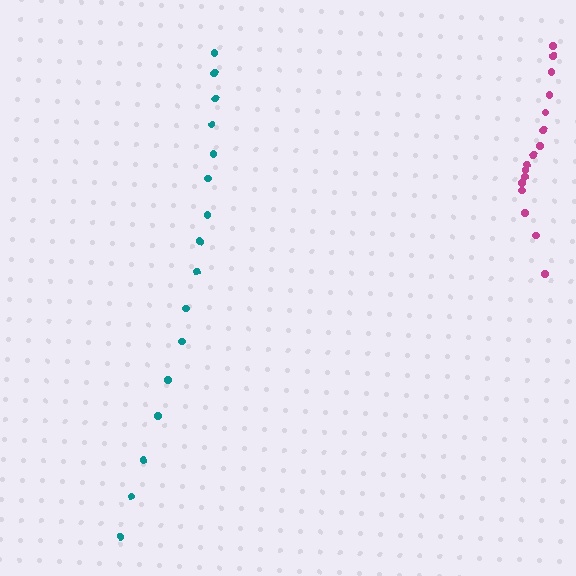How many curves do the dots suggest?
There are 2 distinct paths.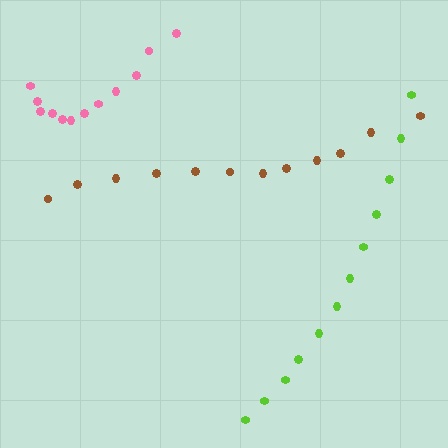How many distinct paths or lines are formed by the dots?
There are 3 distinct paths.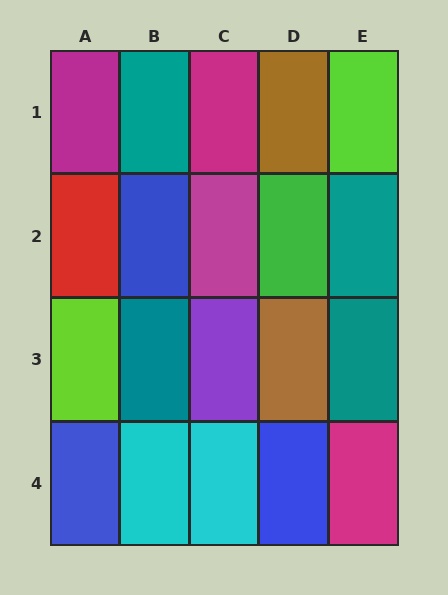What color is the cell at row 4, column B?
Cyan.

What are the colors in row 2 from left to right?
Red, blue, magenta, green, teal.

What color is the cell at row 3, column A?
Lime.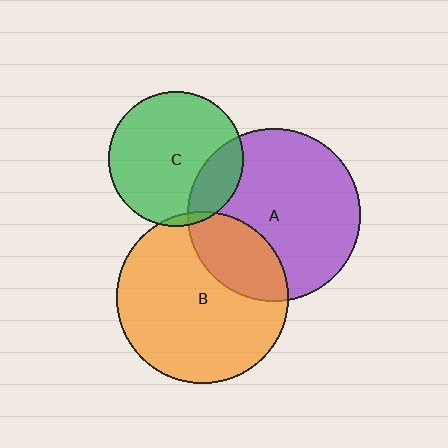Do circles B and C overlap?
Yes.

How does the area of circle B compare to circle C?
Approximately 1.6 times.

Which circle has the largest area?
Circle A (purple).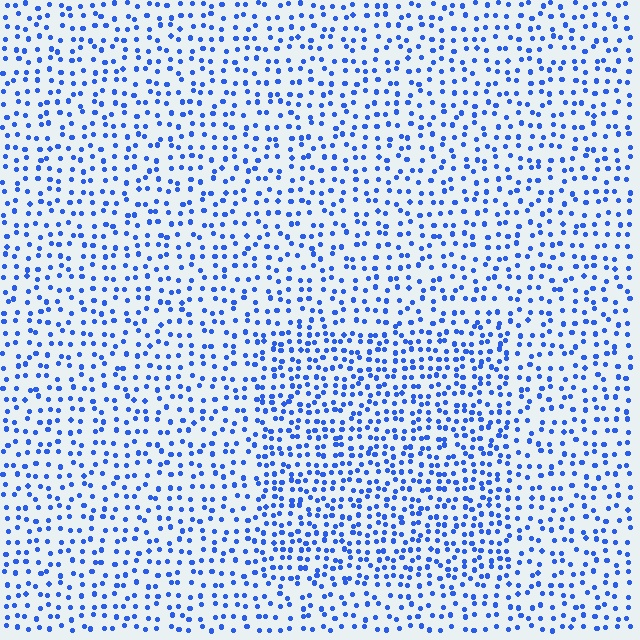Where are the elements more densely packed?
The elements are more densely packed inside the rectangle boundary.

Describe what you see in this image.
The image contains small blue elements arranged at two different densities. A rectangle-shaped region is visible where the elements are more densely packed than the surrounding area.